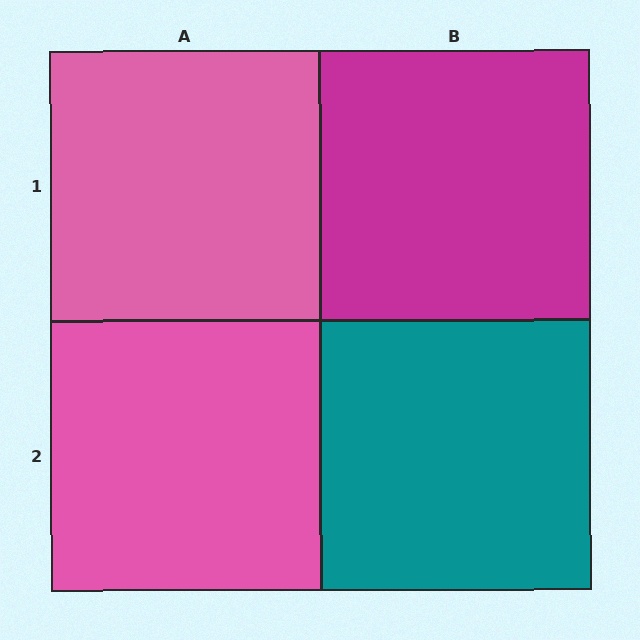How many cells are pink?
2 cells are pink.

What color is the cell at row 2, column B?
Teal.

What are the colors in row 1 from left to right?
Pink, magenta.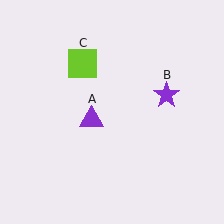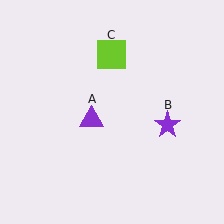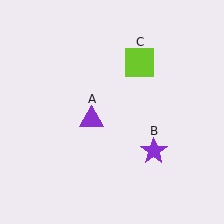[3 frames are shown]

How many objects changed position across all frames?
2 objects changed position: purple star (object B), lime square (object C).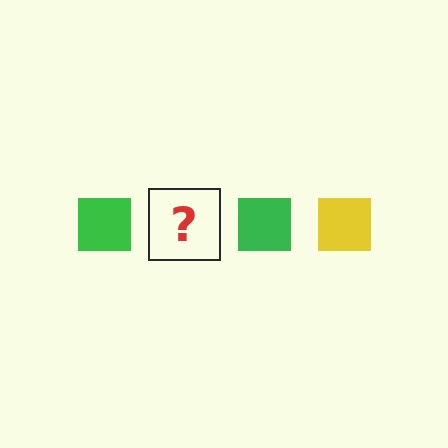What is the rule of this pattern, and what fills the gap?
The rule is that the pattern cycles through green, yellow squares. The gap should be filled with a yellow square.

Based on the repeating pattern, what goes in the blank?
The blank should be a yellow square.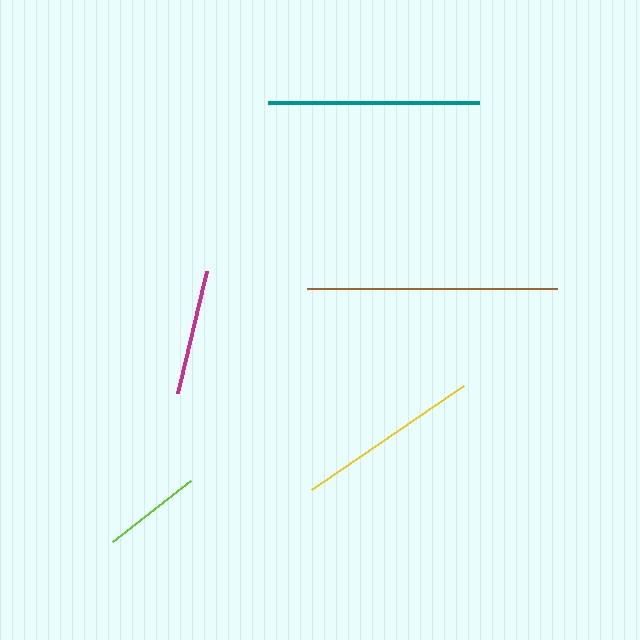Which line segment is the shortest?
The lime line is the shortest at approximately 99 pixels.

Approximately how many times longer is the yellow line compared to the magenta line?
The yellow line is approximately 1.5 times the length of the magenta line.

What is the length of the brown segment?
The brown segment is approximately 250 pixels long.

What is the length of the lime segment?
The lime segment is approximately 99 pixels long.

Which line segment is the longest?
The brown line is the longest at approximately 250 pixels.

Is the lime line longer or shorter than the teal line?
The teal line is longer than the lime line.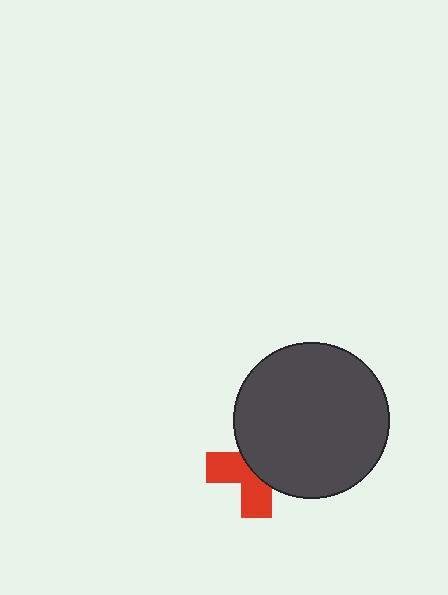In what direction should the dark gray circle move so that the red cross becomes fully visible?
The dark gray circle should move toward the upper-right. That is the shortest direction to clear the overlap and leave the red cross fully visible.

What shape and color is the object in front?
The object in front is a dark gray circle.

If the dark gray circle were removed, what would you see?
You would see the complete red cross.